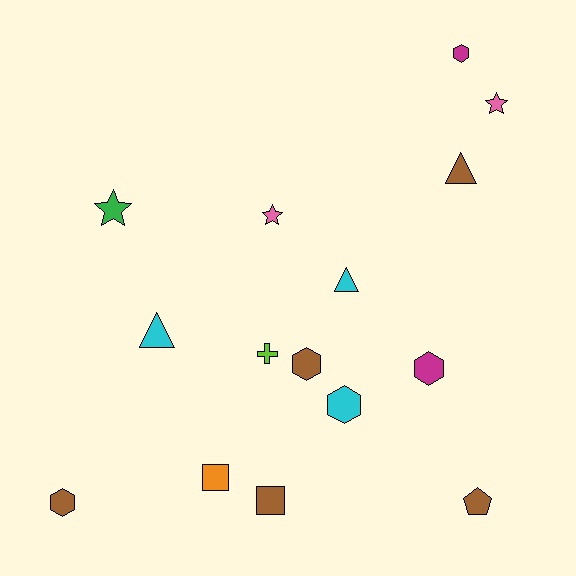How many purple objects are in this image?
There are no purple objects.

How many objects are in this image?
There are 15 objects.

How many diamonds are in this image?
There are no diamonds.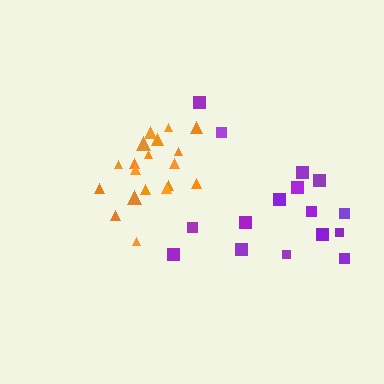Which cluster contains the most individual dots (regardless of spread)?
Orange (20).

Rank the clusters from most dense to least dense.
orange, purple.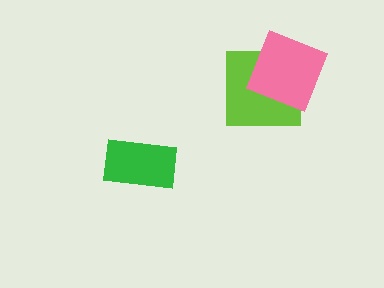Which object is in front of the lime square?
The pink square is in front of the lime square.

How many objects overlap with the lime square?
1 object overlaps with the lime square.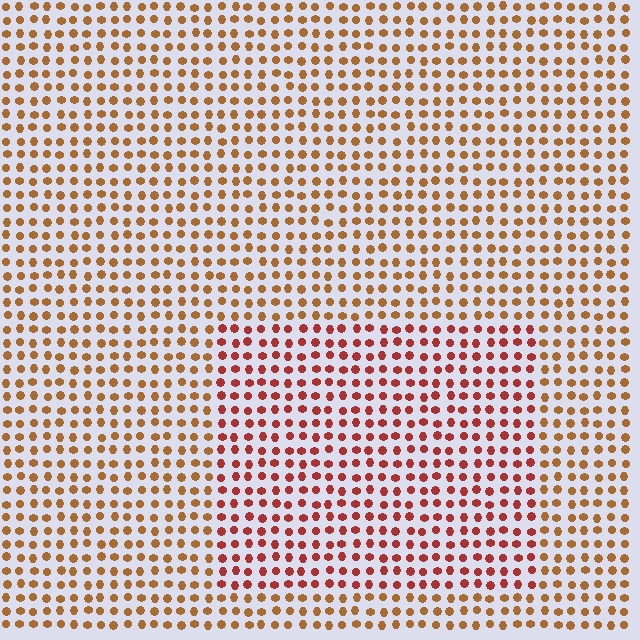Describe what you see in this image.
The image is filled with small brown elements in a uniform arrangement. A rectangle-shaped region is visible where the elements are tinted to a slightly different hue, forming a subtle color boundary.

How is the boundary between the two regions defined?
The boundary is defined purely by a slight shift in hue (about 30 degrees). Spacing, size, and orientation are identical on both sides.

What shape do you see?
I see a rectangle.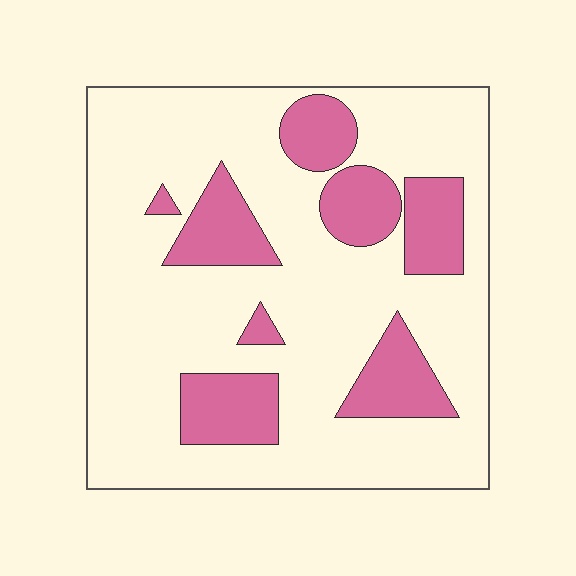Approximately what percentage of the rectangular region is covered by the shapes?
Approximately 25%.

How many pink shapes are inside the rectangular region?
8.